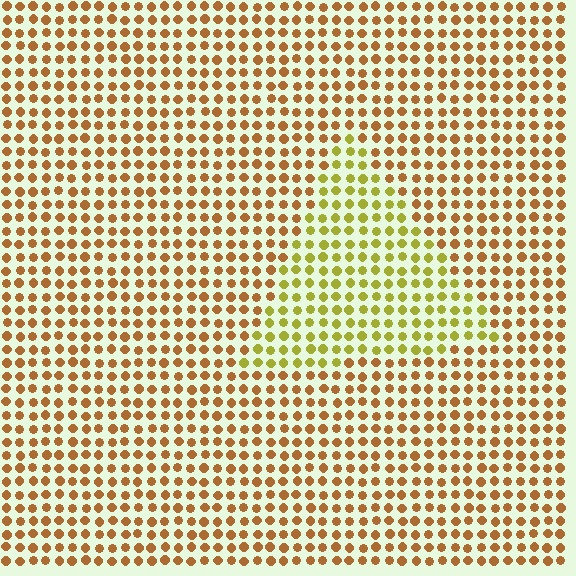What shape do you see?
I see a triangle.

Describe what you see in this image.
The image is filled with small brown elements in a uniform arrangement. A triangle-shaped region is visible where the elements are tinted to a slightly different hue, forming a subtle color boundary.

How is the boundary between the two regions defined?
The boundary is defined purely by a slight shift in hue (about 38 degrees). Spacing, size, and orientation are identical on both sides.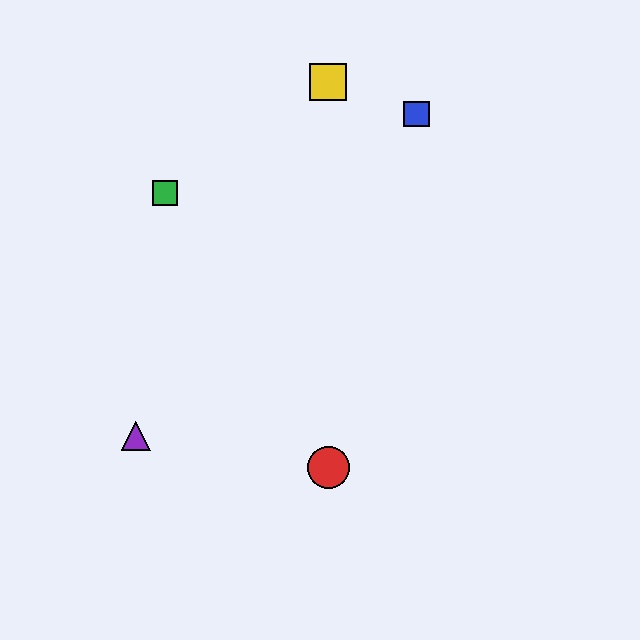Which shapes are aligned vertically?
The red circle, the yellow square are aligned vertically.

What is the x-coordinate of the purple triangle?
The purple triangle is at x≈136.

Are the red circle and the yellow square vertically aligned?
Yes, both are at x≈328.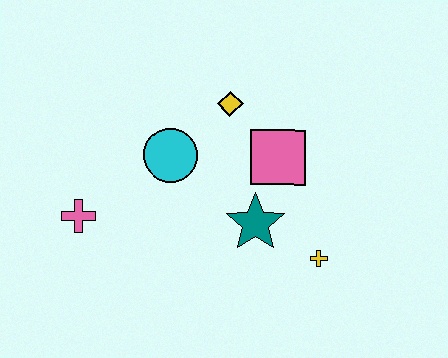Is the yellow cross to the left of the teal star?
No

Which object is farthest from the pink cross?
The yellow cross is farthest from the pink cross.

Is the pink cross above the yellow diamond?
No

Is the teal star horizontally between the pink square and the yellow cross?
No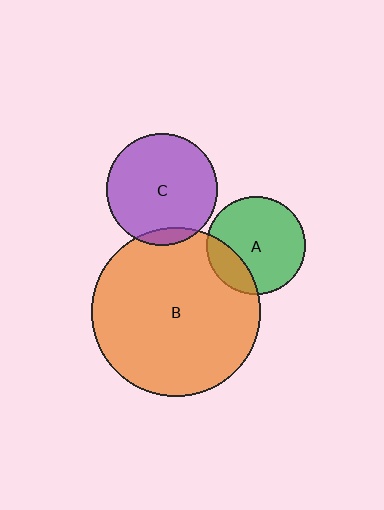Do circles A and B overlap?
Yes.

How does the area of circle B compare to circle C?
Approximately 2.3 times.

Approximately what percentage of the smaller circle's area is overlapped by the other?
Approximately 20%.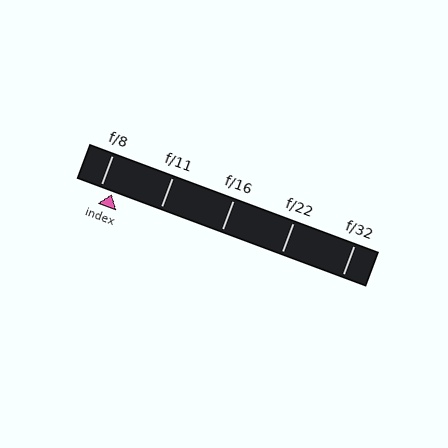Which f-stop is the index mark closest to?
The index mark is closest to f/8.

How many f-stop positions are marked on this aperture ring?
There are 5 f-stop positions marked.